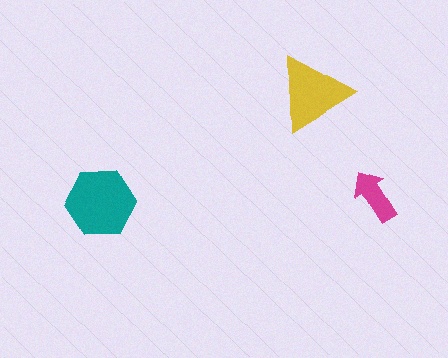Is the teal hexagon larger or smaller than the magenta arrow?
Larger.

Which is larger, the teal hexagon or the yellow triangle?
The teal hexagon.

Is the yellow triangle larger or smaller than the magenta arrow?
Larger.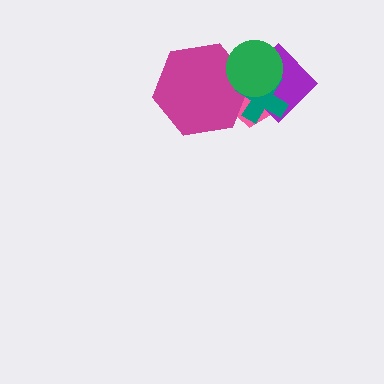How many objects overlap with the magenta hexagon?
3 objects overlap with the magenta hexagon.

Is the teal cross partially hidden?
Yes, it is partially covered by another shape.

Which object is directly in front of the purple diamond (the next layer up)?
The teal cross is directly in front of the purple diamond.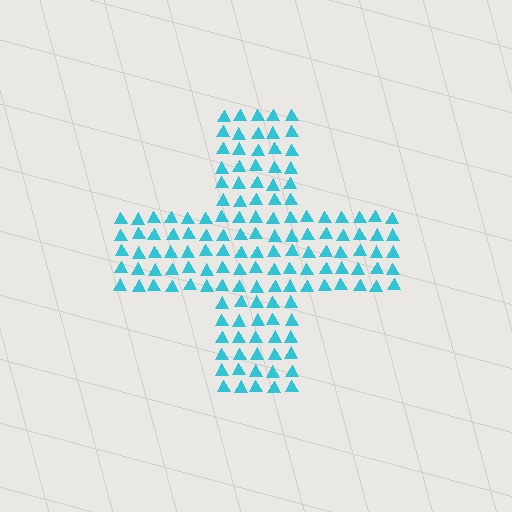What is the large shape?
The large shape is a cross.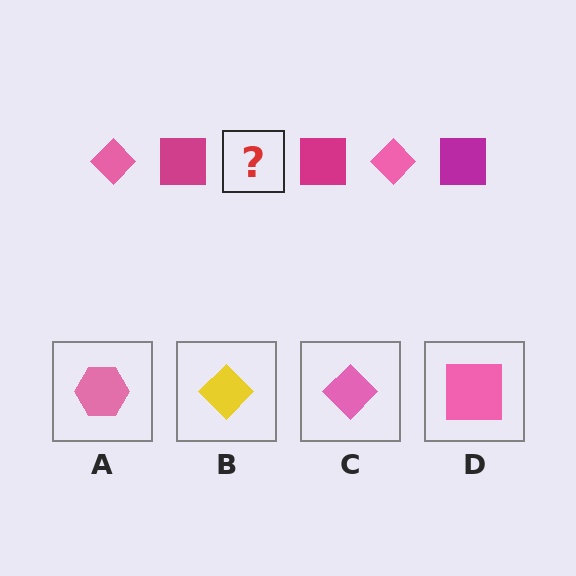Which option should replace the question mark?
Option C.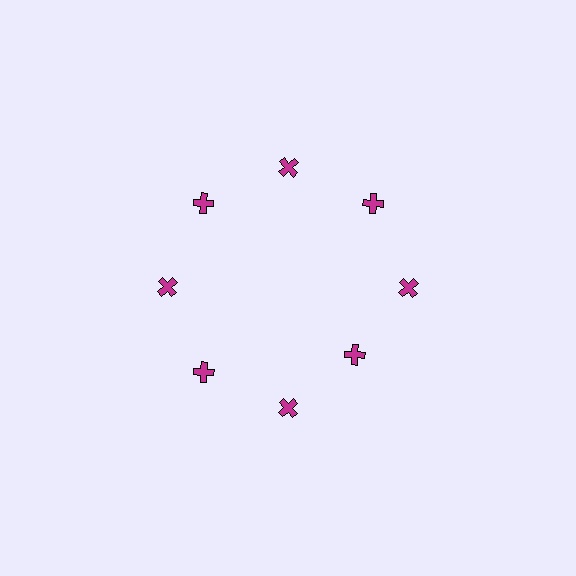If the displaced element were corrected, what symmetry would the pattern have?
It would have 8-fold rotational symmetry — the pattern would map onto itself every 45 degrees.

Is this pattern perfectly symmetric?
No. The 8 magenta crosses are arranged in a ring, but one element near the 4 o'clock position is pulled inward toward the center, breaking the 8-fold rotational symmetry.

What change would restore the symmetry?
The symmetry would be restored by moving it outward, back onto the ring so that all 8 crosses sit at equal angles and equal distance from the center.